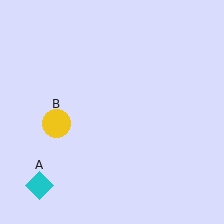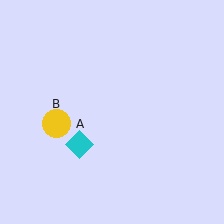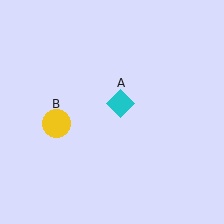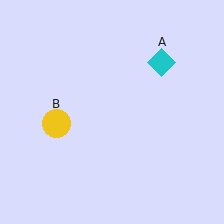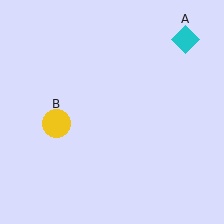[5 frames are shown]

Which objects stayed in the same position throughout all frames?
Yellow circle (object B) remained stationary.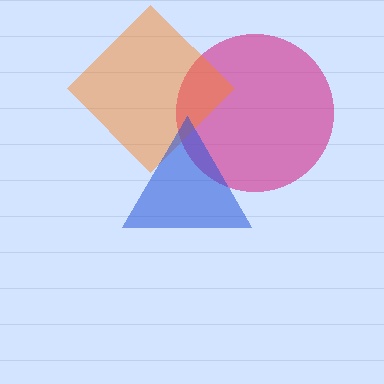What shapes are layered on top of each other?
The layered shapes are: a magenta circle, an orange diamond, a blue triangle.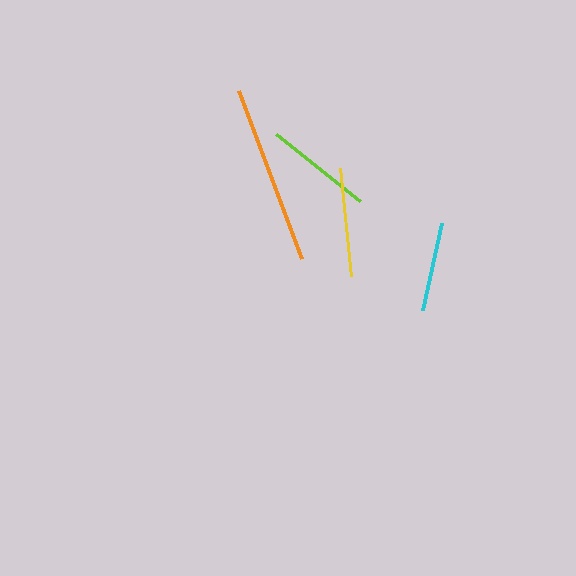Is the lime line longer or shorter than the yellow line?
The yellow line is longer than the lime line.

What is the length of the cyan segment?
The cyan segment is approximately 89 pixels long.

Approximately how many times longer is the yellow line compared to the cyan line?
The yellow line is approximately 1.2 times the length of the cyan line.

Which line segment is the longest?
The orange line is the longest at approximately 179 pixels.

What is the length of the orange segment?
The orange segment is approximately 179 pixels long.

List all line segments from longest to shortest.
From longest to shortest: orange, yellow, lime, cyan.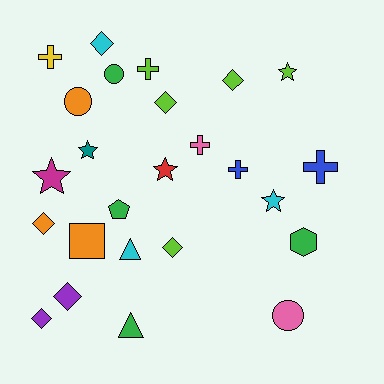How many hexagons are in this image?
There is 1 hexagon.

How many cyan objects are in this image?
There are 3 cyan objects.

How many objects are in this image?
There are 25 objects.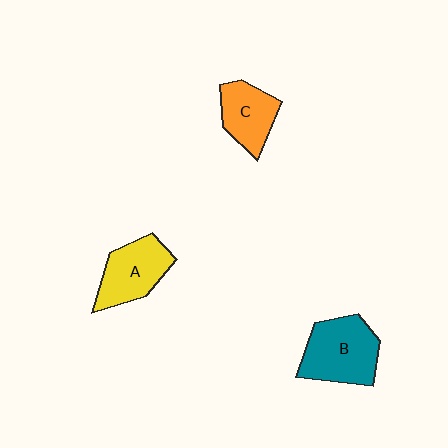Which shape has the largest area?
Shape B (teal).